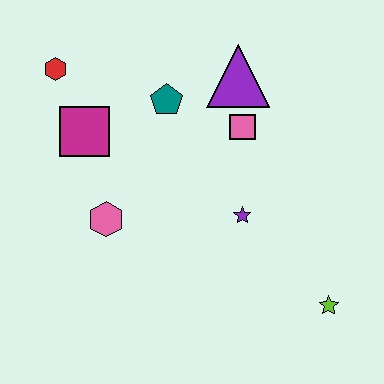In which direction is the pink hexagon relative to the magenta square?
The pink hexagon is below the magenta square.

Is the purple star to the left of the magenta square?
No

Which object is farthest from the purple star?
The red hexagon is farthest from the purple star.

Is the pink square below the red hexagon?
Yes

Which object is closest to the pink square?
The purple triangle is closest to the pink square.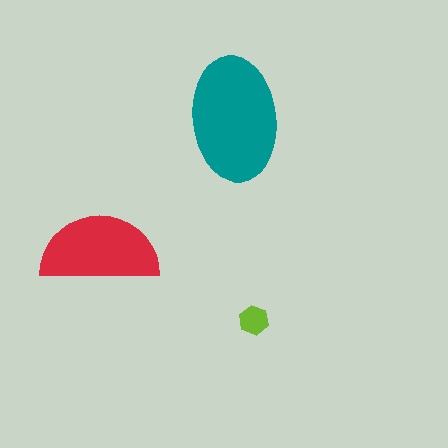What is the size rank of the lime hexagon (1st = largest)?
3rd.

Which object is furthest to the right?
The lime hexagon is rightmost.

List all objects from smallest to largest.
The lime hexagon, the red semicircle, the teal ellipse.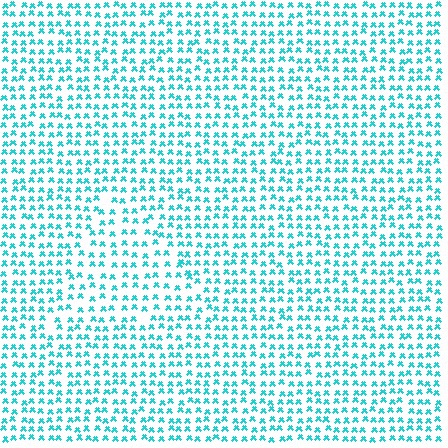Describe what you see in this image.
The image contains small cyan elements arranged at two different densities. A triangle-shaped region is visible where the elements are less densely packed than the surrounding area.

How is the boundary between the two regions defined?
The boundary is defined by a change in element density (approximately 1.4x ratio). All elements are the same color, size, and shape.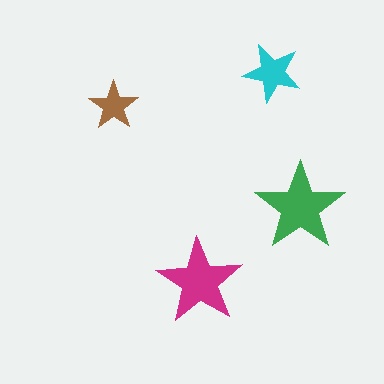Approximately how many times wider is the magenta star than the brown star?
About 2 times wider.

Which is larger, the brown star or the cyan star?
The cyan one.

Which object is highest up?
The cyan star is topmost.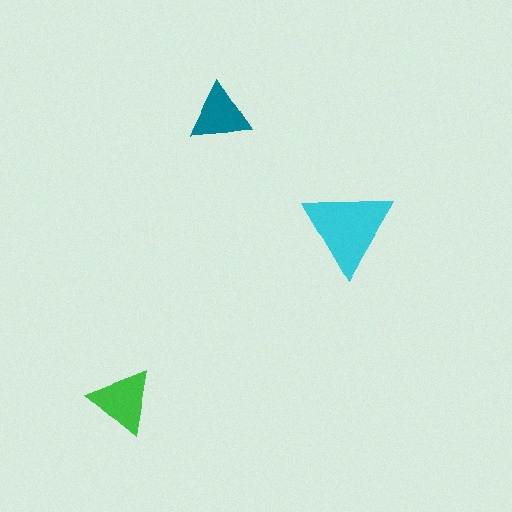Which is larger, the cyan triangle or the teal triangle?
The cyan one.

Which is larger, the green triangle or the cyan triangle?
The cyan one.